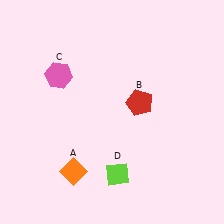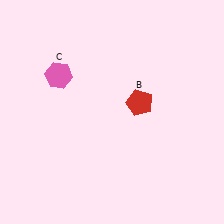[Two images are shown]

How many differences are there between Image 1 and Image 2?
There are 2 differences between the two images.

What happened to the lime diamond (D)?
The lime diamond (D) was removed in Image 2. It was in the bottom-right area of Image 1.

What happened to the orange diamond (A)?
The orange diamond (A) was removed in Image 2. It was in the bottom-left area of Image 1.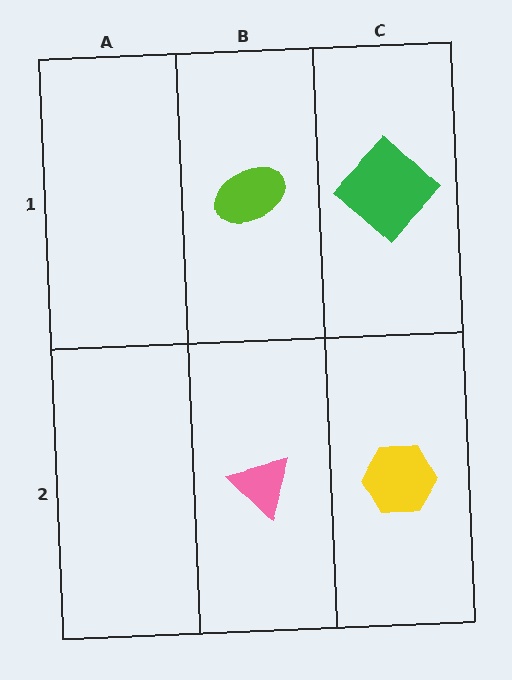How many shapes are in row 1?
2 shapes.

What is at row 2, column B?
A pink triangle.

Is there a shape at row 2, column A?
No, that cell is empty.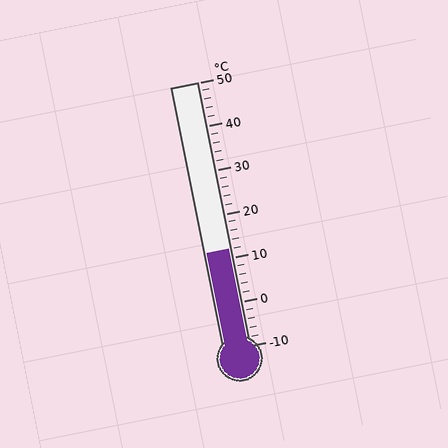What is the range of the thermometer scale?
The thermometer scale ranges from -10°C to 50°C.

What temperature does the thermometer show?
The thermometer shows approximately 12°C.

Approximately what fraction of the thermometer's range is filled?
The thermometer is filled to approximately 35% of its range.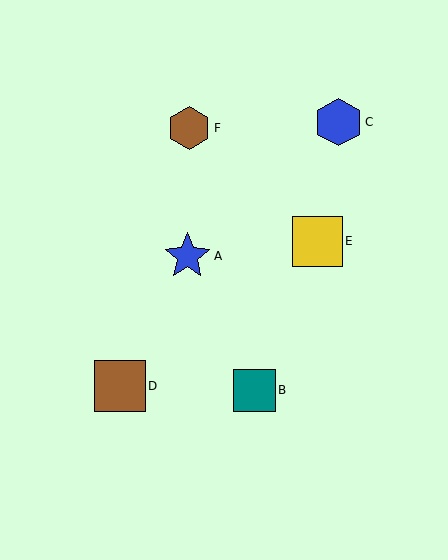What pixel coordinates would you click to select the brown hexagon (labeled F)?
Click at (189, 128) to select the brown hexagon F.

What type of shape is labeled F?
Shape F is a brown hexagon.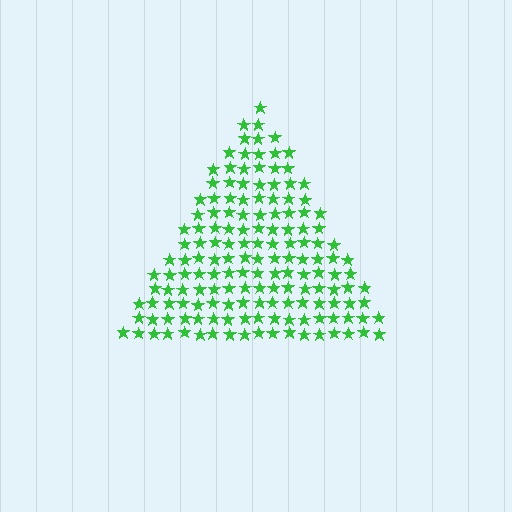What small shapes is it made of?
It is made of small stars.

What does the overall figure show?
The overall figure shows a triangle.